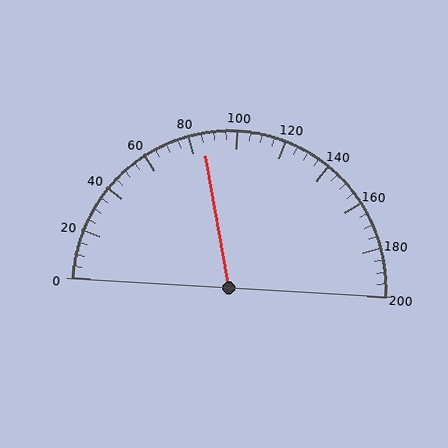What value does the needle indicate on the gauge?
The needle indicates approximately 85.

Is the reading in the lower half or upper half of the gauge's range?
The reading is in the lower half of the range (0 to 200).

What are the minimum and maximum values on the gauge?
The gauge ranges from 0 to 200.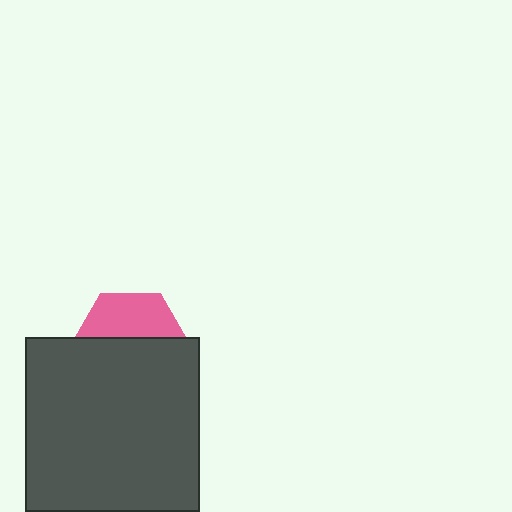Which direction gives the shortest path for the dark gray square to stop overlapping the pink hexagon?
Moving down gives the shortest separation.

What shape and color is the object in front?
The object in front is a dark gray square.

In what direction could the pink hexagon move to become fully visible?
The pink hexagon could move up. That would shift it out from behind the dark gray square entirely.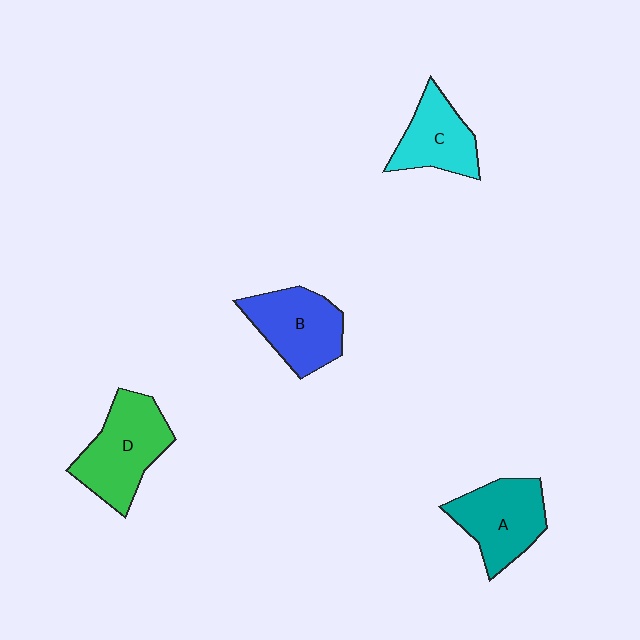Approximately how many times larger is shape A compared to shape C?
Approximately 1.2 times.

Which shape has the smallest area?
Shape C (cyan).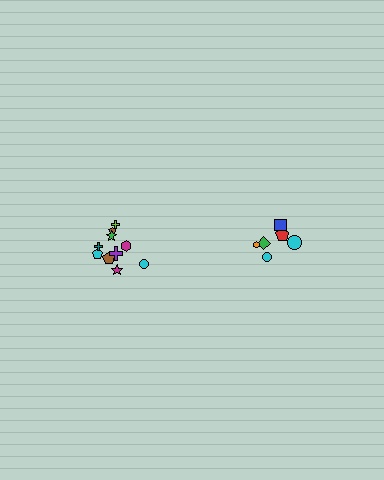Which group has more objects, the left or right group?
The left group.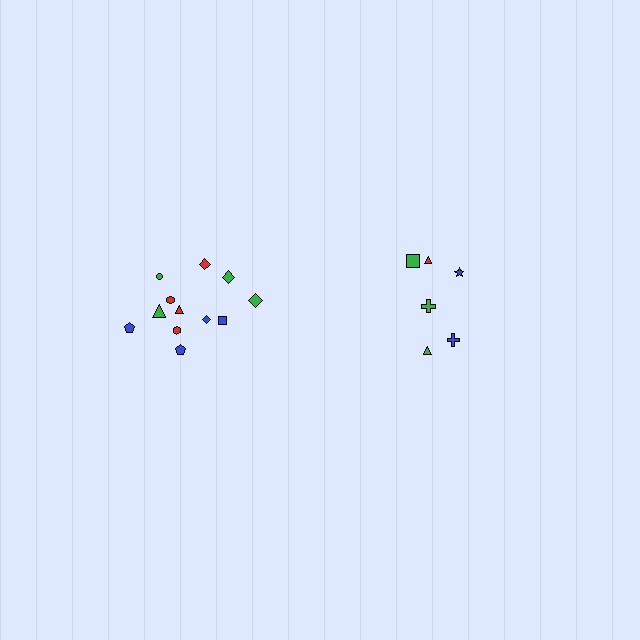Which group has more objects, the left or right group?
The left group.